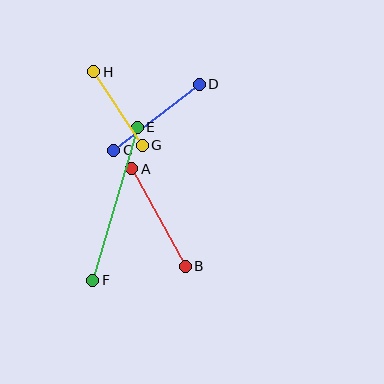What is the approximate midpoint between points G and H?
The midpoint is at approximately (118, 108) pixels.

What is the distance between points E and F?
The distance is approximately 159 pixels.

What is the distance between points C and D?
The distance is approximately 108 pixels.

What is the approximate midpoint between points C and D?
The midpoint is at approximately (157, 117) pixels.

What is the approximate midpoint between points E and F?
The midpoint is at approximately (115, 204) pixels.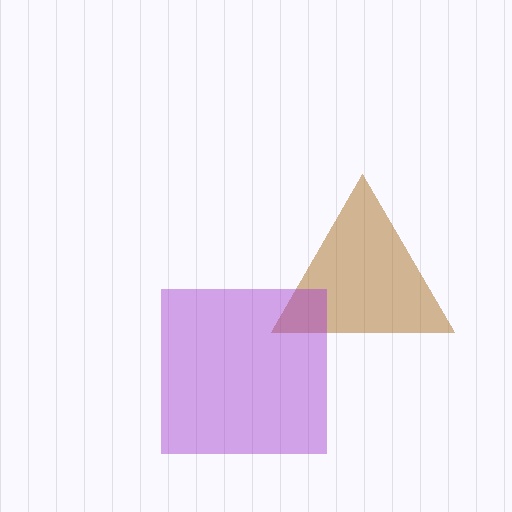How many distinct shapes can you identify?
There are 2 distinct shapes: a brown triangle, a purple square.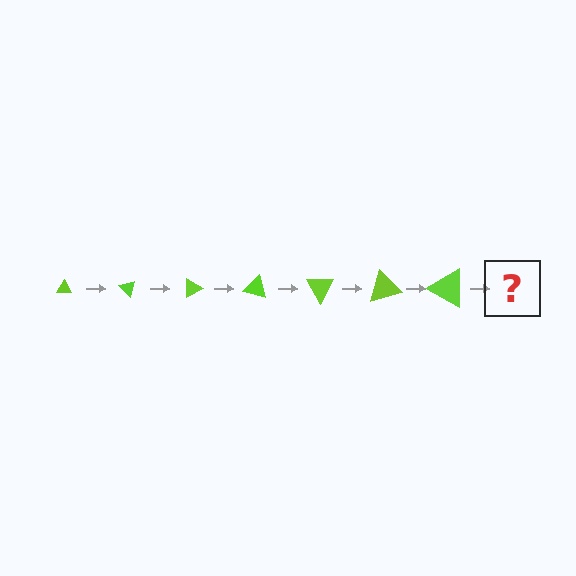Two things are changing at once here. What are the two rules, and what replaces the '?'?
The two rules are that the triangle grows larger each step and it rotates 45 degrees each step. The '?' should be a triangle, larger than the previous one and rotated 315 degrees from the start.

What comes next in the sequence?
The next element should be a triangle, larger than the previous one and rotated 315 degrees from the start.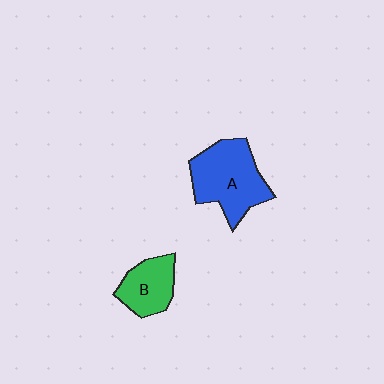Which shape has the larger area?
Shape A (blue).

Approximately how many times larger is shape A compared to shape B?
Approximately 1.7 times.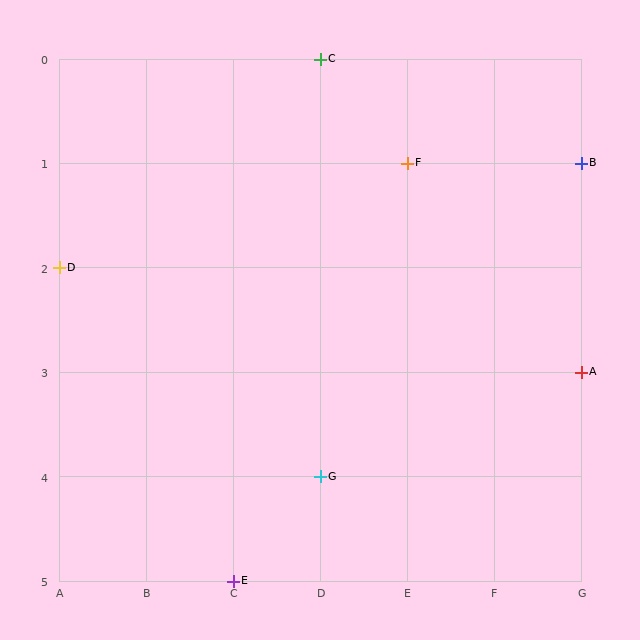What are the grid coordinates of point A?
Point A is at grid coordinates (G, 3).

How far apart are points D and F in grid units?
Points D and F are 4 columns and 1 row apart (about 4.1 grid units diagonally).